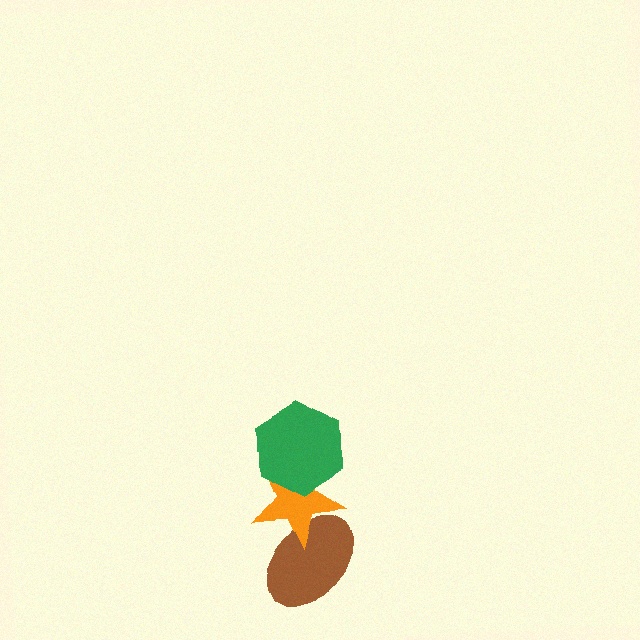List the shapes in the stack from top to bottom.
From top to bottom: the green hexagon, the orange star, the brown ellipse.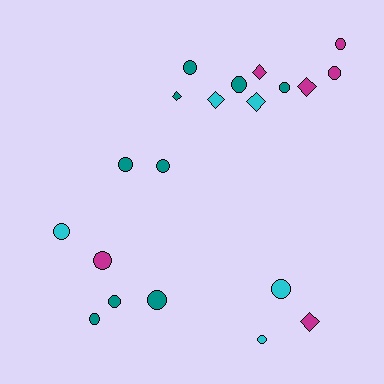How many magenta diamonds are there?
There are 3 magenta diamonds.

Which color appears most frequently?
Teal, with 9 objects.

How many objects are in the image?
There are 20 objects.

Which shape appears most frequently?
Circle, with 14 objects.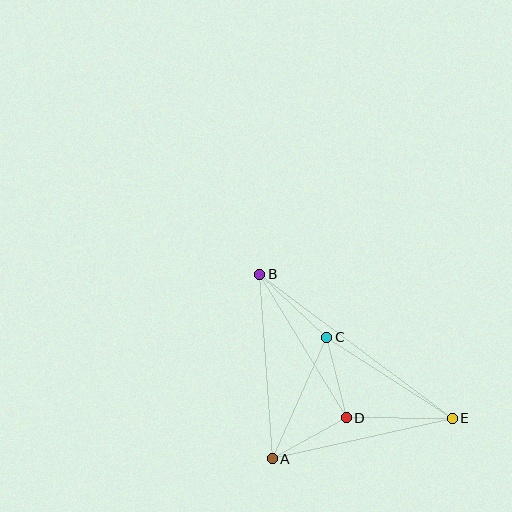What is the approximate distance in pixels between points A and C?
The distance between A and C is approximately 133 pixels.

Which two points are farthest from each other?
Points B and E are farthest from each other.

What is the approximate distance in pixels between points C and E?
The distance between C and E is approximately 149 pixels.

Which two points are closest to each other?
Points C and D are closest to each other.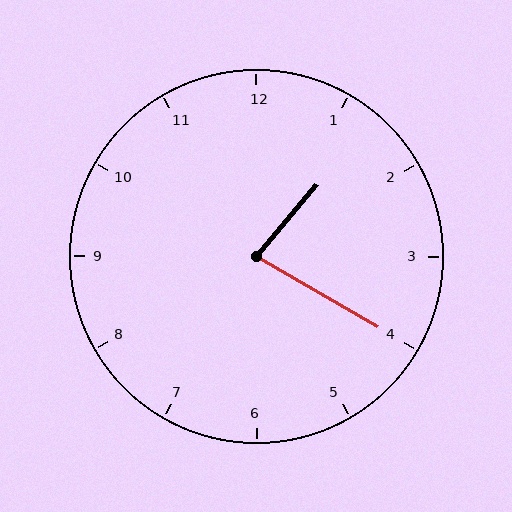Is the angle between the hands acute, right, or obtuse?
It is acute.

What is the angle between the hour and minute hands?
Approximately 80 degrees.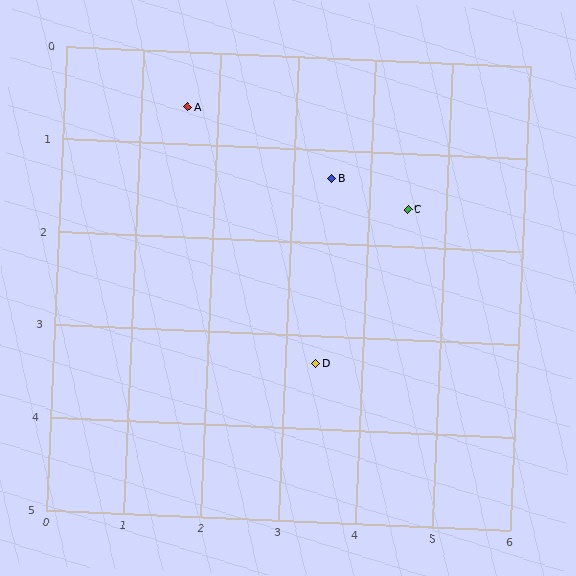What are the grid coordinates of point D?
Point D is at approximately (3.4, 3.3).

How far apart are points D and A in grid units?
Points D and A are about 3.2 grid units apart.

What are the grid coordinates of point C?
Point C is at approximately (4.5, 1.6).